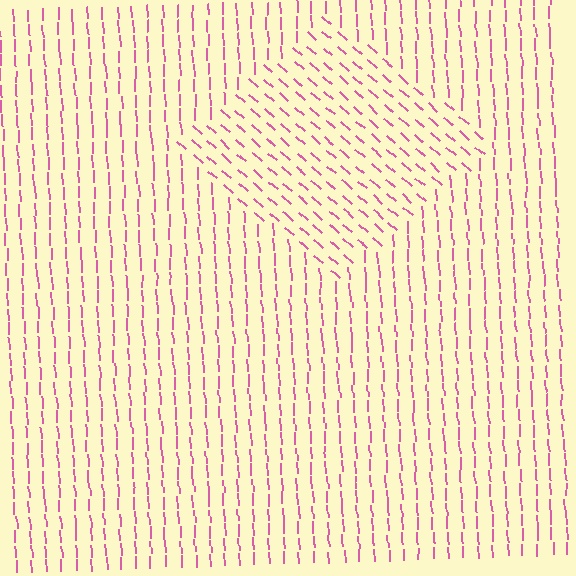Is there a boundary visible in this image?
Yes, there is a texture boundary formed by a change in line orientation.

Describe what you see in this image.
The image is filled with small pink line segments. A diamond region in the image has lines oriented differently from the surrounding lines, creating a visible texture boundary.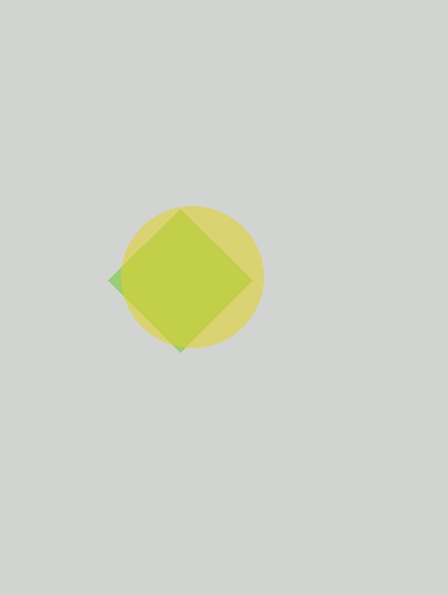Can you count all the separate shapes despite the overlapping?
Yes, there are 2 separate shapes.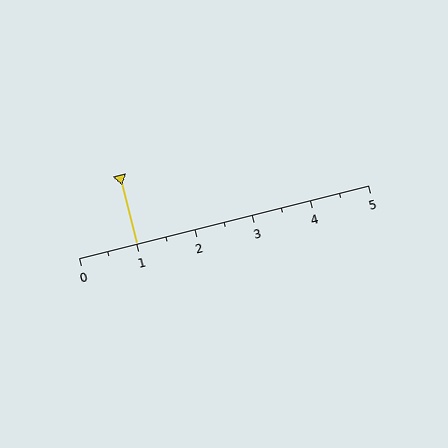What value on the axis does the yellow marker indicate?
The marker indicates approximately 1.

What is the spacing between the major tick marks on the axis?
The major ticks are spaced 1 apart.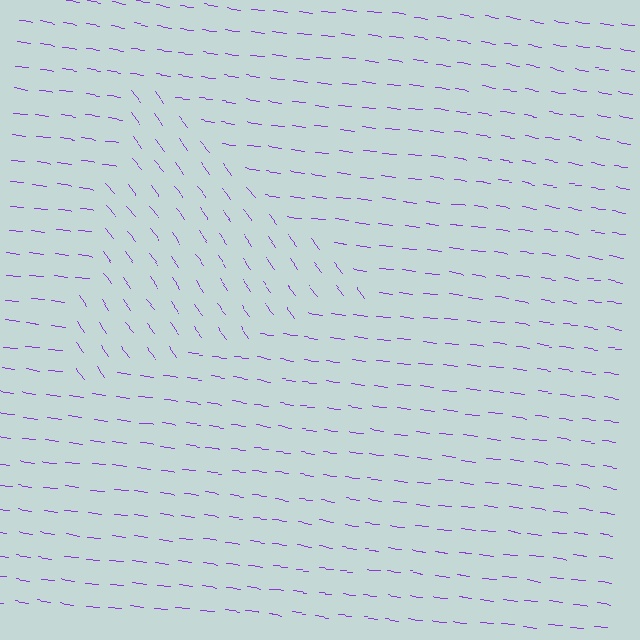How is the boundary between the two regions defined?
The boundary is defined purely by a change in line orientation (approximately 45 degrees difference). All lines are the same color and thickness.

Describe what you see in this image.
The image is filled with small purple line segments. A triangle region in the image has lines oriented differently from the surrounding lines, creating a visible texture boundary.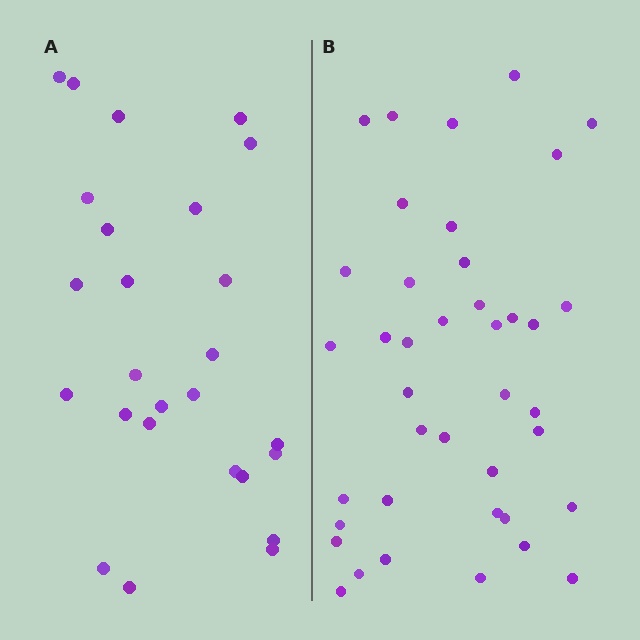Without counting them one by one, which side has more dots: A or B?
Region B (the right region) has more dots.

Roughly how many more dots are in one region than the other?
Region B has approximately 15 more dots than region A.